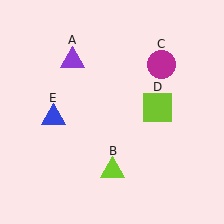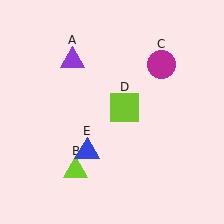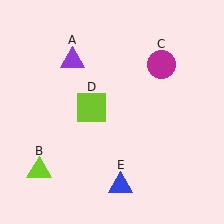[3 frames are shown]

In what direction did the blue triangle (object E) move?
The blue triangle (object E) moved down and to the right.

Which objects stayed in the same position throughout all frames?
Purple triangle (object A) and magenta circle (object C) remained stationary.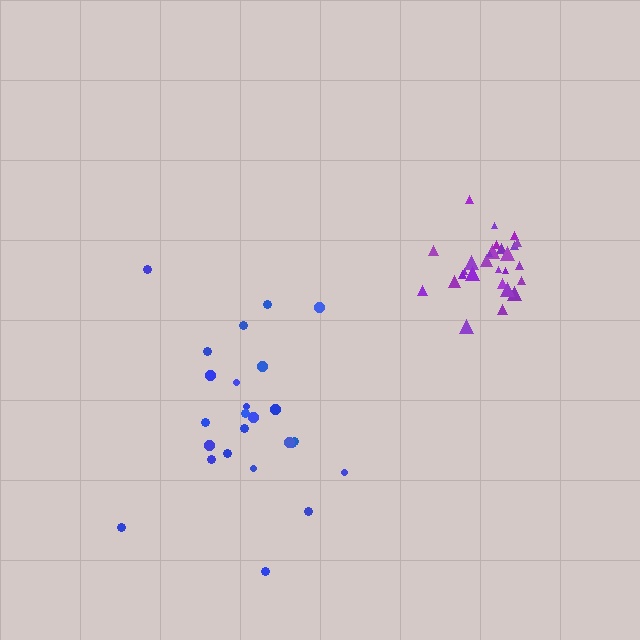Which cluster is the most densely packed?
Purple.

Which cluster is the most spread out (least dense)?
Blue.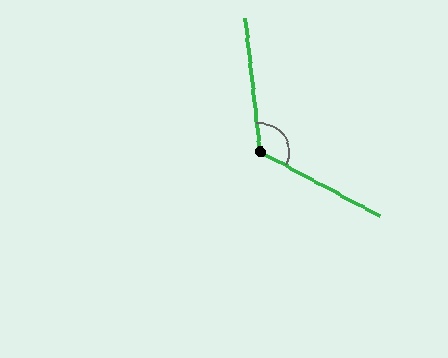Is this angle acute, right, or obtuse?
It is obtuse.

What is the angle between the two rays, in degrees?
Approximately 124 degrees.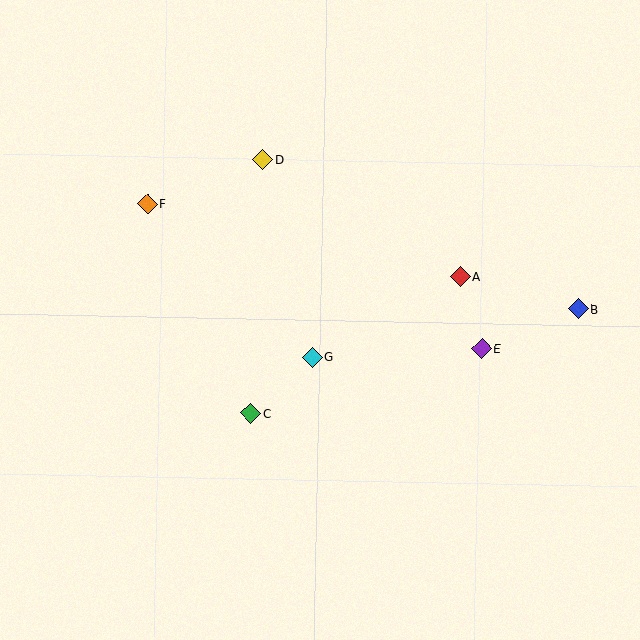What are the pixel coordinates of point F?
Point F is at (147, 204).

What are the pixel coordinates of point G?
Point G is at (312, 357).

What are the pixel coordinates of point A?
Point A is at (460, 277).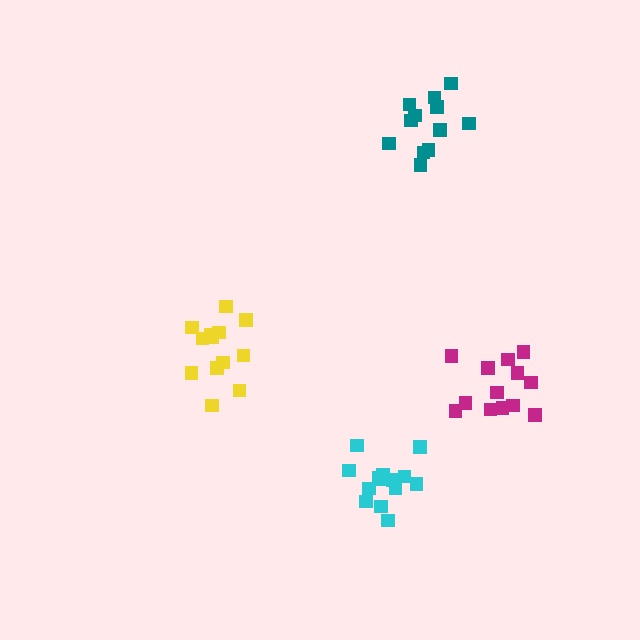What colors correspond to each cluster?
The clusters are colored: teal, yellow, magenta, cyan.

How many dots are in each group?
Group 1: 12 dots, Group 2: 13 dots, Group 3: 13 dots, Group 4: 14 dots (52 total).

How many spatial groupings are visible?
There are 4 spatial groupings.